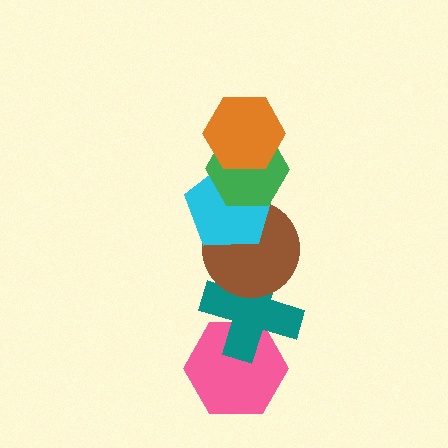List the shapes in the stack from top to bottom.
From top to bottom: the orange hexagon, the green hexagon, the cyan pentagon, the brown circle, the teal cross, the pink hexagon.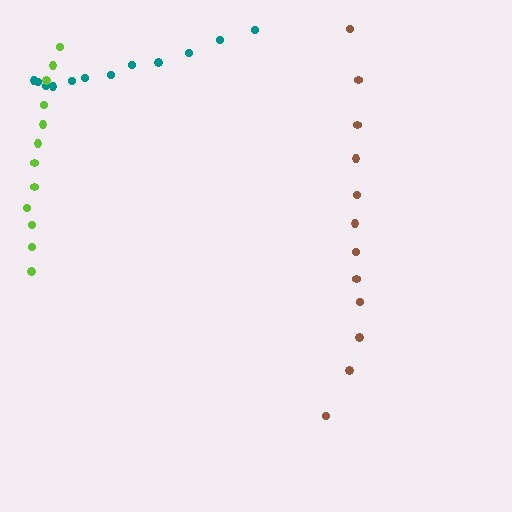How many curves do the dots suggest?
There are 3 distinct paths.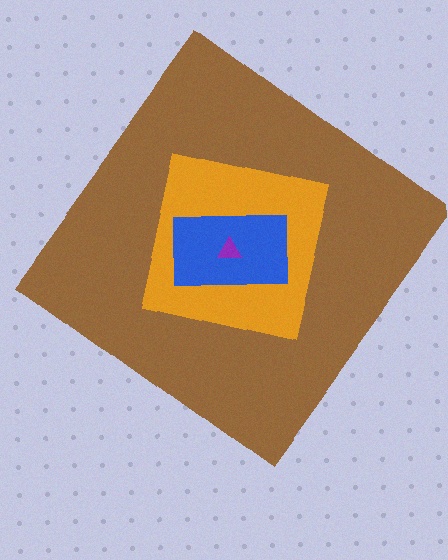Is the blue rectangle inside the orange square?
Yes.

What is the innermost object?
The purple triangle.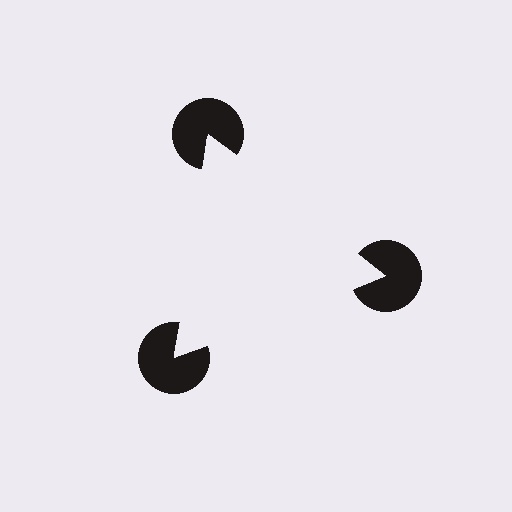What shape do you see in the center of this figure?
An illusory triangle — its edges are inferred from the aligned wedge cuts in the pac-man discs, not physically drawn.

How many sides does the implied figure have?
3 sides.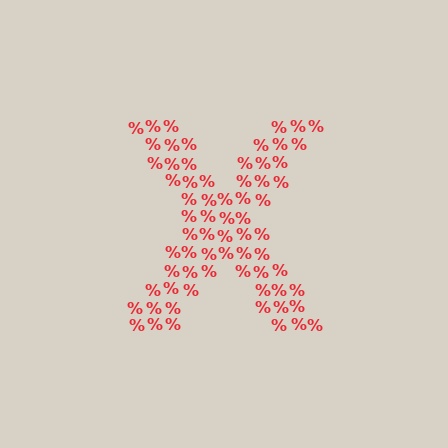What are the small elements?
The small elements are percent signs.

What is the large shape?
The large shape is the letter X.